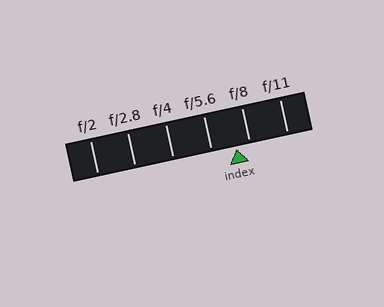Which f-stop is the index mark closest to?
The index mark is closest to f/8.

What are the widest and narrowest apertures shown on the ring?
The widest aperture shown is f/2 and the narrowest is f/11.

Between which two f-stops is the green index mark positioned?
The index mark is between f/5.6 and f/8.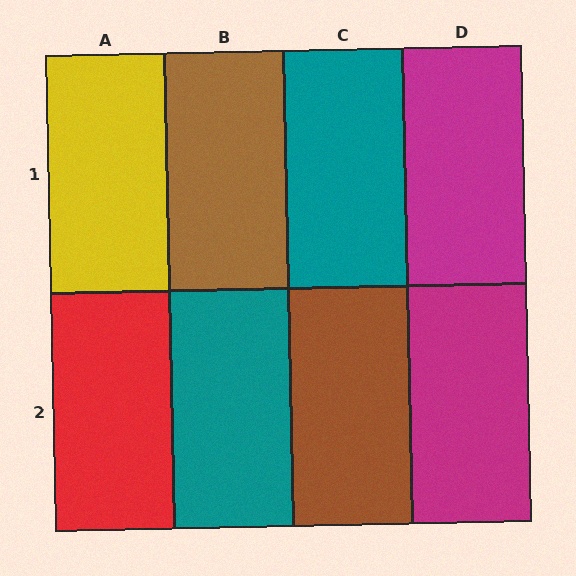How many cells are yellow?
1 cell is yellow.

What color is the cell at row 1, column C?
Teal.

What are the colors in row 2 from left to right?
Red, teal, brown, magenta.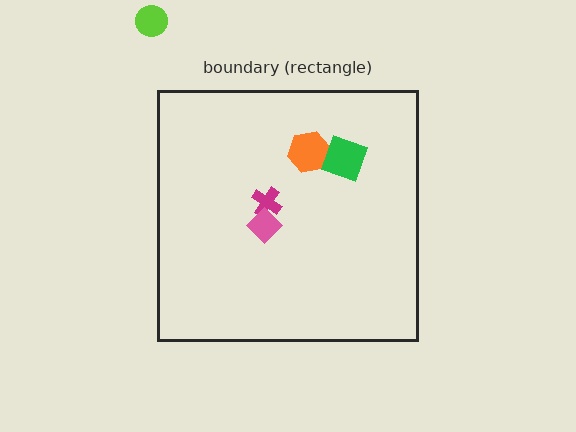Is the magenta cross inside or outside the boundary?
Inside.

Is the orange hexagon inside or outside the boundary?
Inside.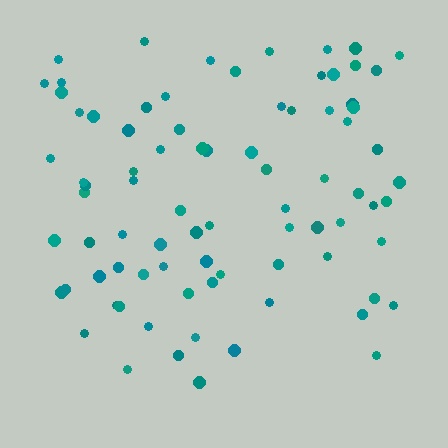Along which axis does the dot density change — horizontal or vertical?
Vertical.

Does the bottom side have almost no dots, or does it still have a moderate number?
Still a moderate number, just noticeably fewer than the top.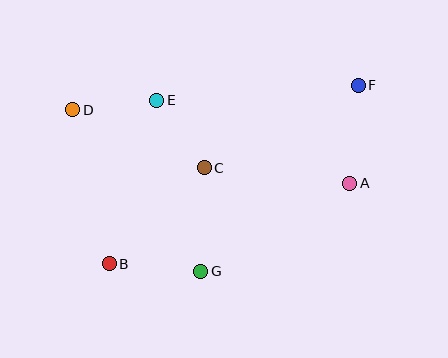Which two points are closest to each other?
Points C and E are closest to each other.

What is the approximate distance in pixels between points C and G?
The distance between C and G is approximately 104 pixels.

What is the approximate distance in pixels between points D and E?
The distance between D and E is approximately 85 pixels.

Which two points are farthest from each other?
Points B and F are farthest from each other.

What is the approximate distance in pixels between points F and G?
The distance between F and G is approximately 244 pixels.